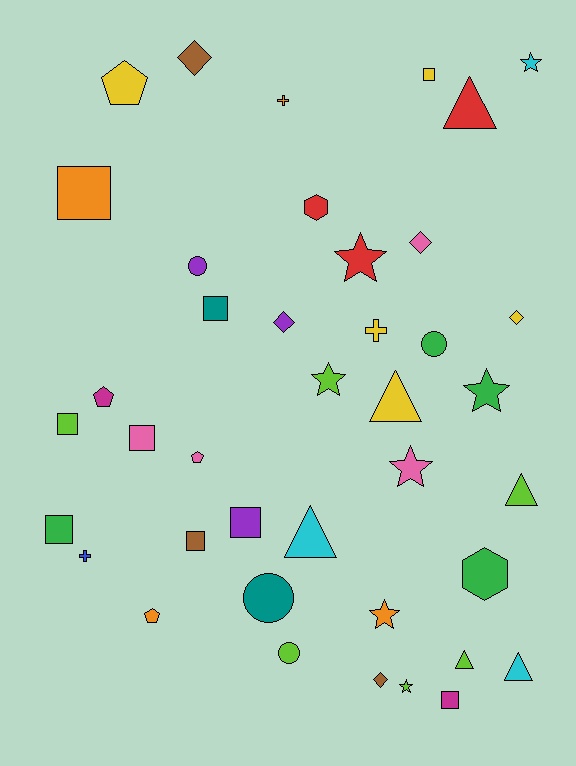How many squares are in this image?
There are 9 squares.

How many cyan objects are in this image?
There are 3 cyan objects.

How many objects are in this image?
There are 40 objects.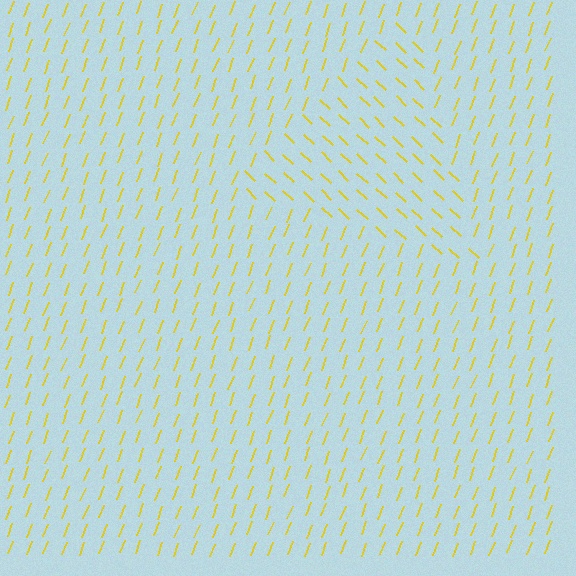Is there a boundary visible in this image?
Yes, there is a texture boundary formed by a change in line orientation.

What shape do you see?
I see a triangle.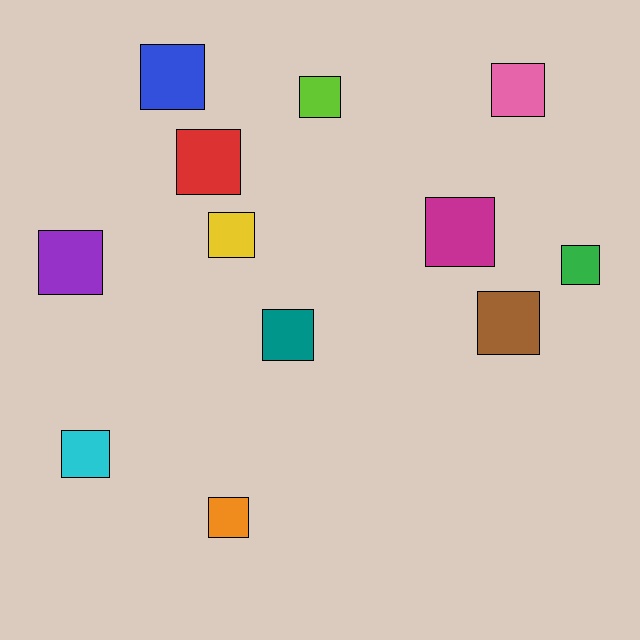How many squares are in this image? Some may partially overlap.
There are 12 squares.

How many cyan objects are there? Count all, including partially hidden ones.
There is 1 cyan object.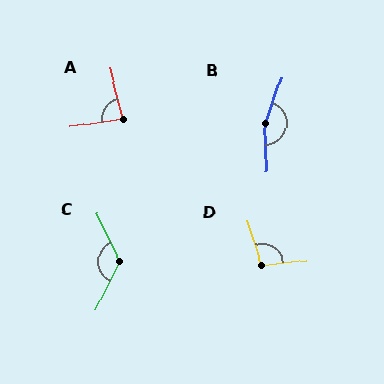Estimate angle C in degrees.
Approximately 128 degrees.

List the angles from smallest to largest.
A (84°), D (102°), C (128°), B (157°).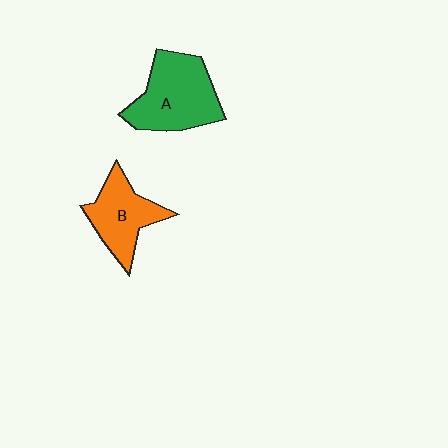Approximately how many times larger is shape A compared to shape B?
Approximately 1.4 times.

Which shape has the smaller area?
Shape B (orange).